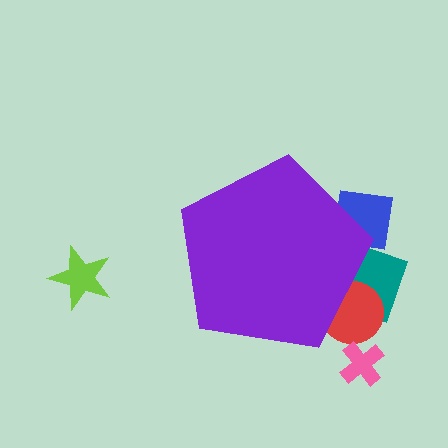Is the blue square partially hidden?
Yes, the blue square is partially hidden behind the purple pentagon.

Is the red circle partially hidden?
Yes, the red circle is partially hidden behind the purple pentagon.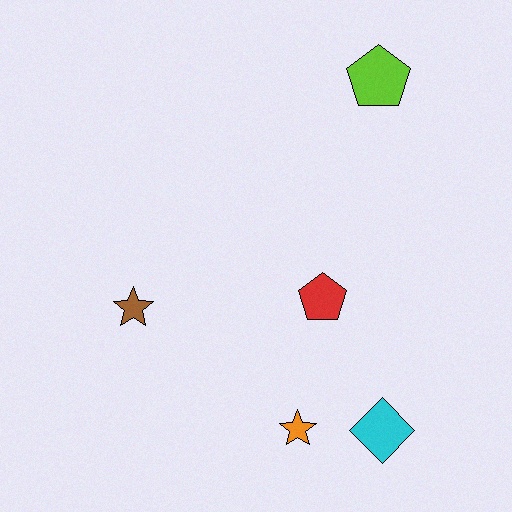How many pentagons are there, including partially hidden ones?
There are 2 pentagons.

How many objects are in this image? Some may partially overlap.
There are 5 objects.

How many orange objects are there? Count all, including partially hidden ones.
There is 1 orange object.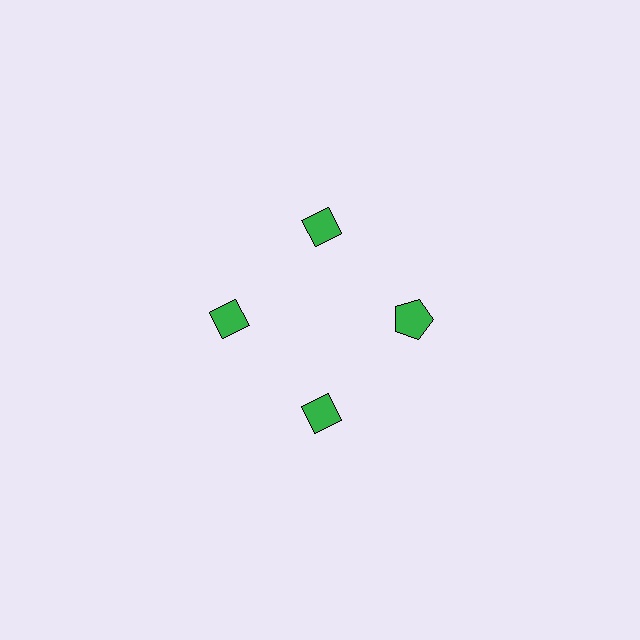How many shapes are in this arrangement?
There are 4 shapes arranged in a ring pattern.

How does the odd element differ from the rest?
It has a different shape: pentagon instead of diamond.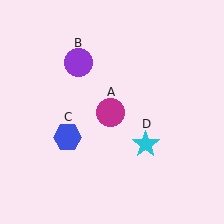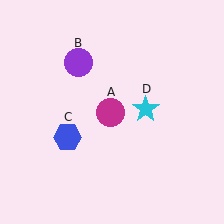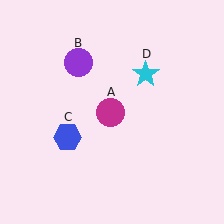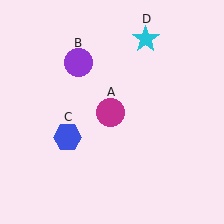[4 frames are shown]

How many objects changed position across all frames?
1 object changed position: cyan star (object D).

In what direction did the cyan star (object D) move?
The cyan star (object D) moved up.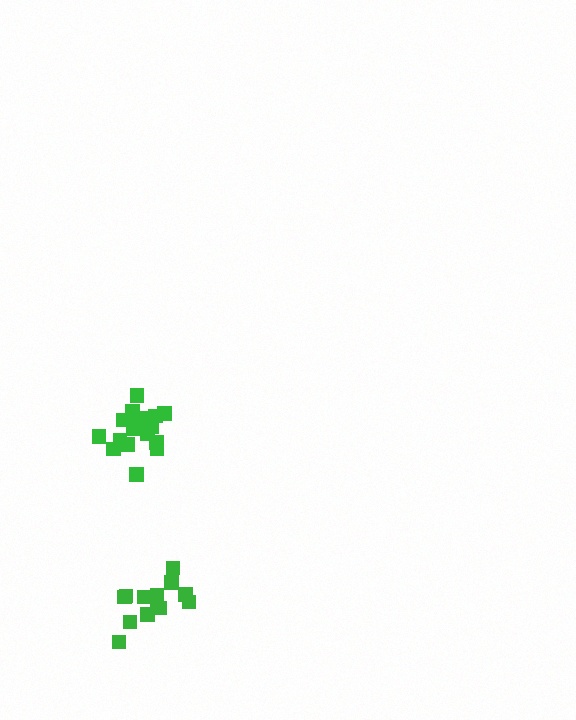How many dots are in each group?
Group 1: 13 dots, Group 2: 18 dots (31 total).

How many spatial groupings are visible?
There are 2 spatial groupings.